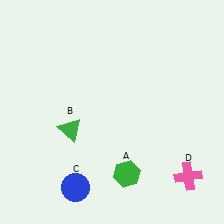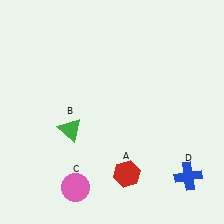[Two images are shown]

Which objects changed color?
A changed from green to red. C changed from blue to pink. D changed from pink to blue.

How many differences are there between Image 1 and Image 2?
There are 3 differences between the two images.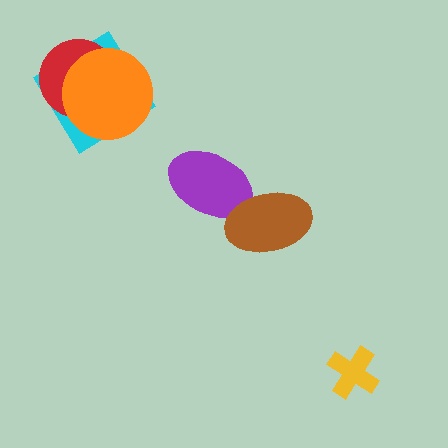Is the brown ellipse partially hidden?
No, no other shape covers it.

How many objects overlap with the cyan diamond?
2 objects overlap with the cyan diamond.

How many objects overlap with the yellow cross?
0 objects overlap with the yellow cross.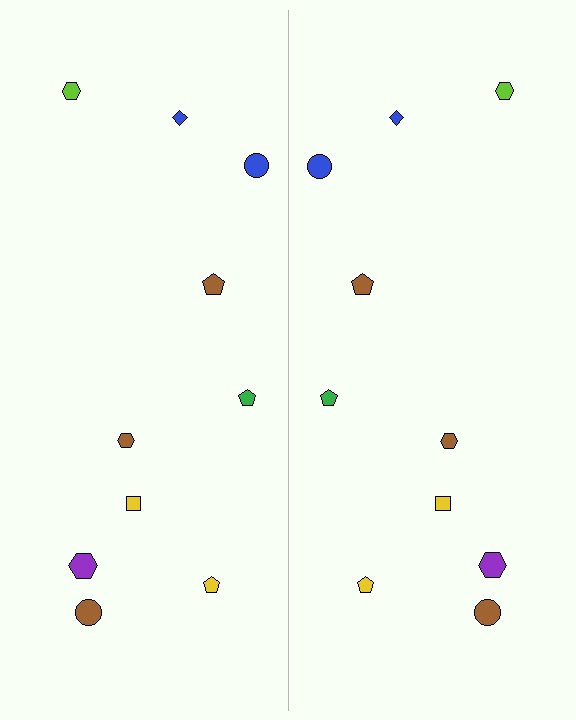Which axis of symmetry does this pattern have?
The pattern has a vertical axis of symmetry running through the center of the image.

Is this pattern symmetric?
Yes, this pattern has bilateral (reflection) symmetry.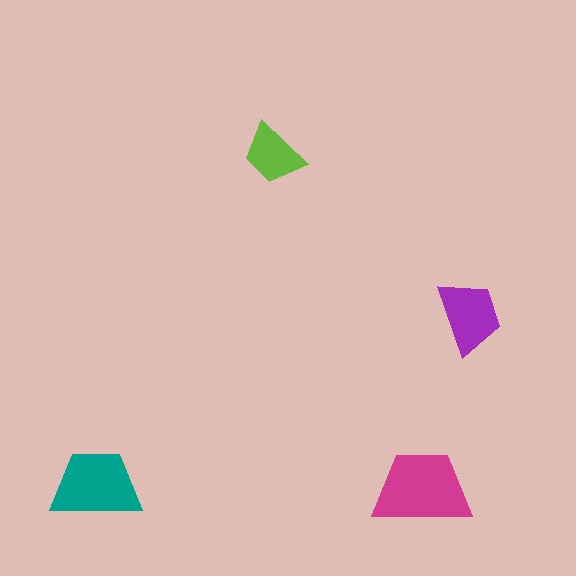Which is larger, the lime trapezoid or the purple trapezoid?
The purple one.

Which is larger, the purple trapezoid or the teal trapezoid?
The teal one.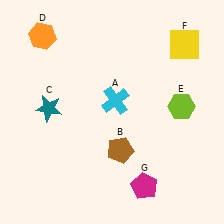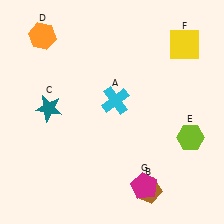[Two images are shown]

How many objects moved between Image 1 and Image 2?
2 objects moved between the two images.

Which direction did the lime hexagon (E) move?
The lime hexagon (E) moved down.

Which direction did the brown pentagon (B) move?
The brown pentagon (B) moved down.